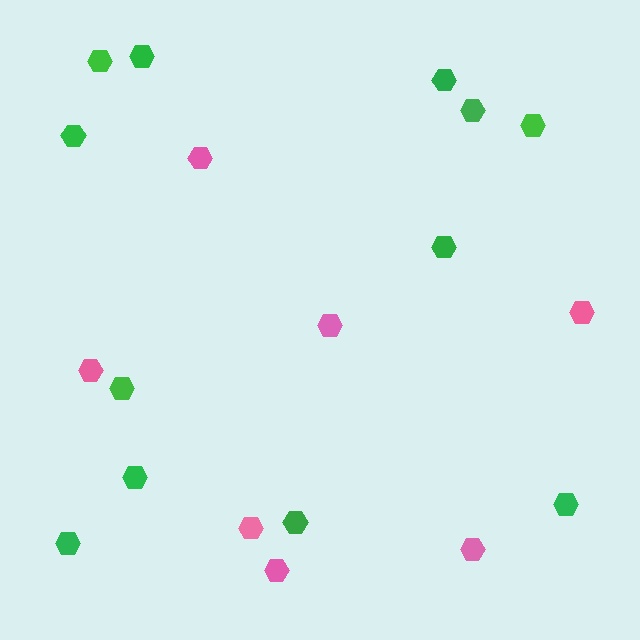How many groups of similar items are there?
There are 2 groups: one group of pink hexagons (7) and one group of green hexagons (12).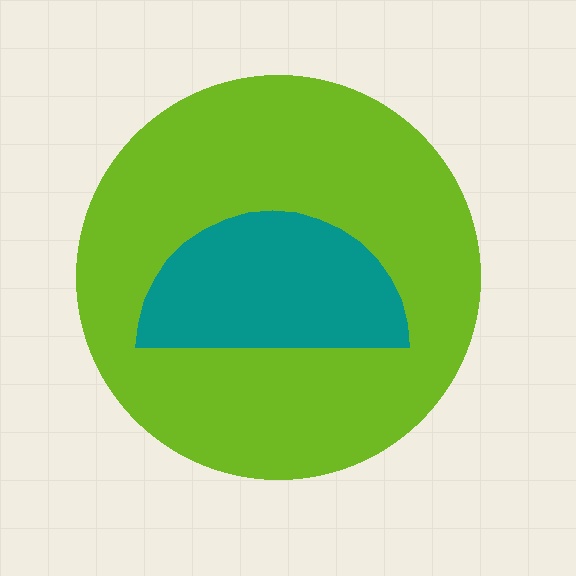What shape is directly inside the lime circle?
The teal semicircle.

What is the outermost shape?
The lime circle.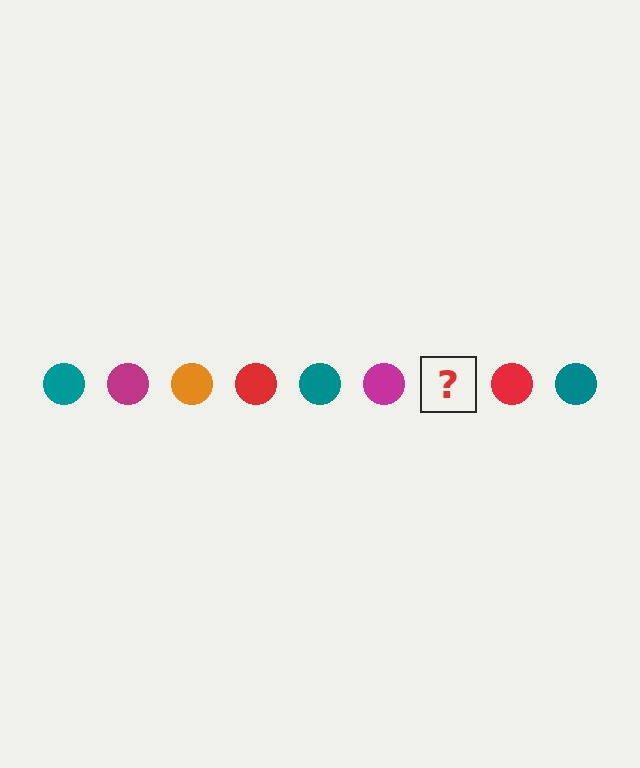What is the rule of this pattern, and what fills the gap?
The rule is that the pattern cycles through teal, magenta, orange, red circles. The gap should be filled with an orange circle.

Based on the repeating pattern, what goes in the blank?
The blank should be an orange circle.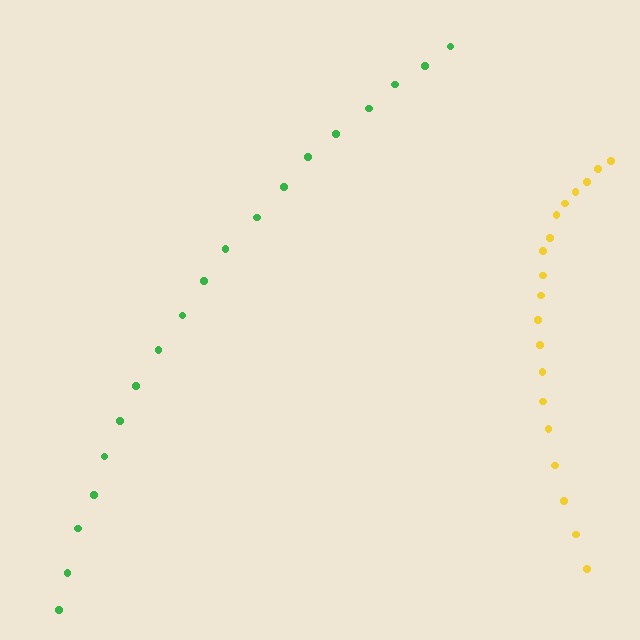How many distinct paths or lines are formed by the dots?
There are 2 distinct paths.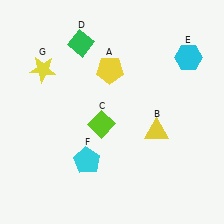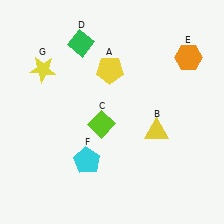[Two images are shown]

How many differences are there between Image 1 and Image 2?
There is 1 difference between the two images.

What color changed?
The hexagon (E) changed from cyan in Image 1 to orange in Image 2.